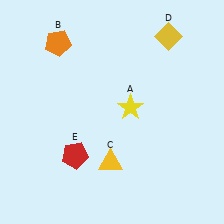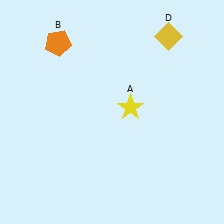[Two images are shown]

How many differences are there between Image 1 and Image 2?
There are 2 differences between the two images.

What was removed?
The yellow triangle (C), the red pentagon (E) were removed in Image 2.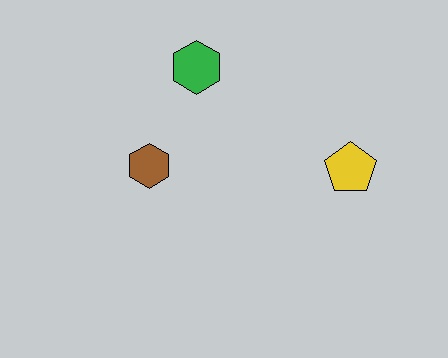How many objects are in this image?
There are 3 objects.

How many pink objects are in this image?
There are no pink objects.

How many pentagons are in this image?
There is 1 pentagon.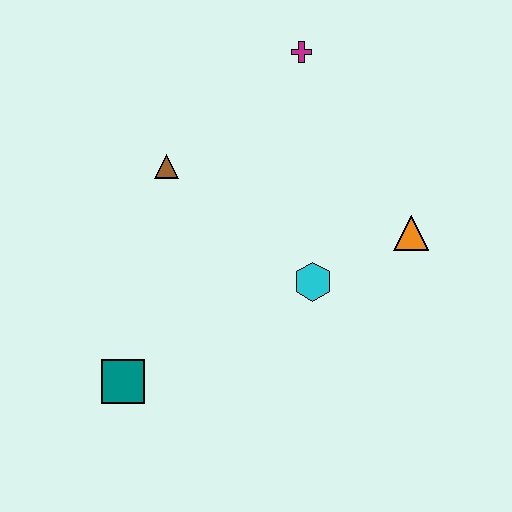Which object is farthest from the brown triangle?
The orange triangle is farthest from the brown triangle.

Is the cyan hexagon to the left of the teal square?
No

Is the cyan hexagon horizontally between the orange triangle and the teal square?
Yes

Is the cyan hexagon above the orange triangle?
No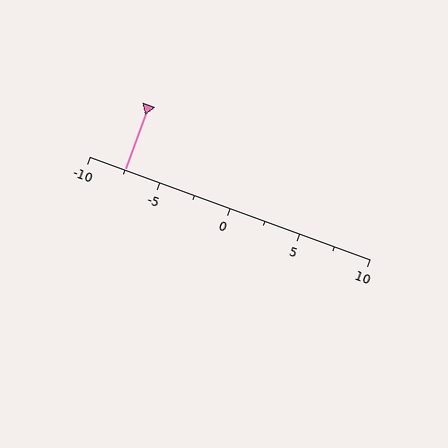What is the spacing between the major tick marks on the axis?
The major ticks are spaced 5 apart.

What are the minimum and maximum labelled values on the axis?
The axis runs from -10 to 10.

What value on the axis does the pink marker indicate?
The marker indicates approximately -7.5.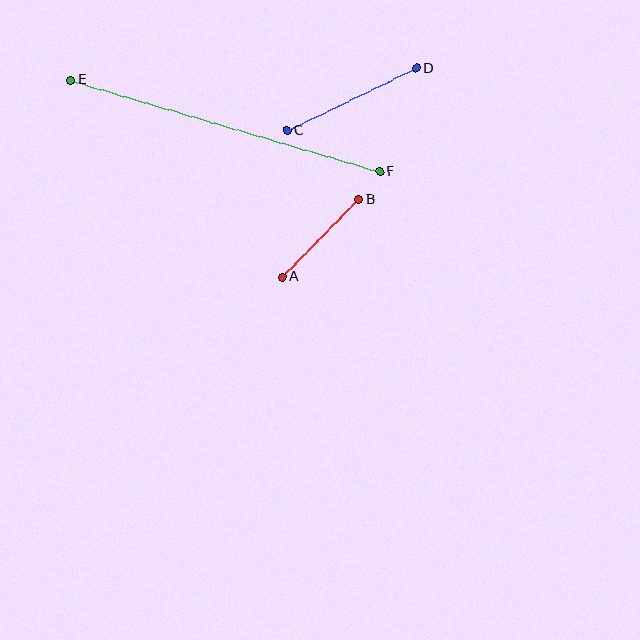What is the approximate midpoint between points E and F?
The midpoint is at approximately (225, 126) pixels.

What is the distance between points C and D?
The distance is approximately 144 pixels.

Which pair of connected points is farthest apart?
Points E and F are farthest apart.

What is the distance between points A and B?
The distance is approximately 109 pixels.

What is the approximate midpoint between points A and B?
The midpoint is at approximately (320, 238) pixels.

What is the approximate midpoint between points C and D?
The midpoint is at approximately (352, 99) pixels.